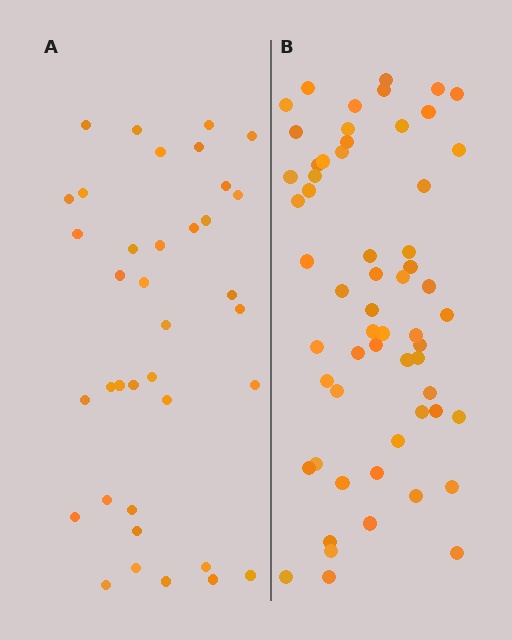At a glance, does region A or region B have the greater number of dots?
Region B (the right region) has more dots.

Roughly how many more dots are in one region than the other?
Region B has approximately 20 more dots than region A.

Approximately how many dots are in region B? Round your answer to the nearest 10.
About 60 dots. (The exact count is 59, which rounds to 60.)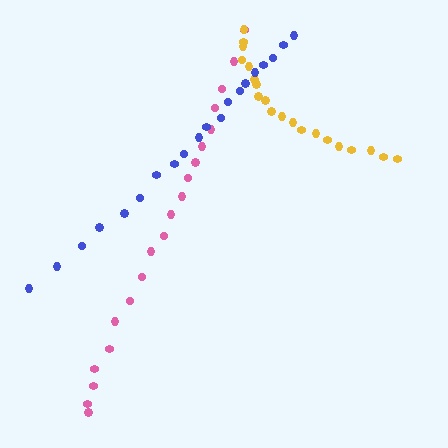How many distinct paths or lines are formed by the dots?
There are 3 distinct paths.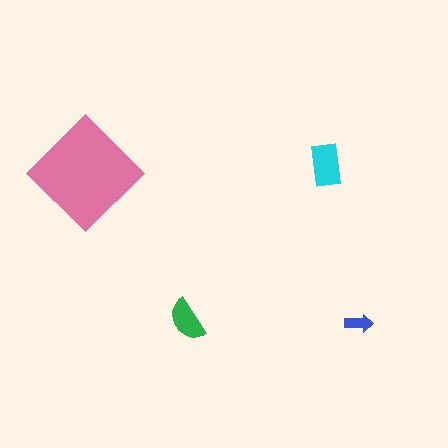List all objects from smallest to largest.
The blue arrow, the green semicircle, the cyan rectangle, the pink diamond.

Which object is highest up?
The cyan rectangle is topmost.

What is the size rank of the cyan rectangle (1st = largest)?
2nd.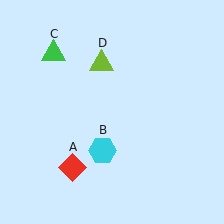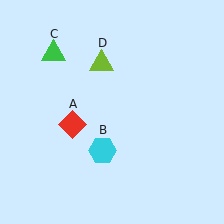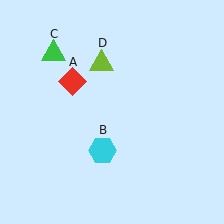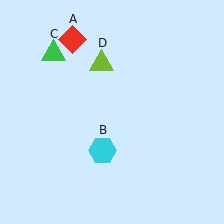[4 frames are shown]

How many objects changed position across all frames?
1 object changed position: red diamond (object A).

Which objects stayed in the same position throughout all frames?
Cyan hexagon (object B) and green triangle (object C) and lime triangle (object D) remained stationary.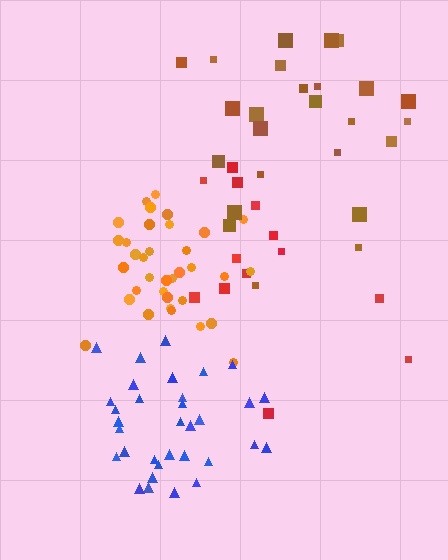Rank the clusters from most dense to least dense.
orange, blue, brown, red.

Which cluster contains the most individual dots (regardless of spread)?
Orange (35).